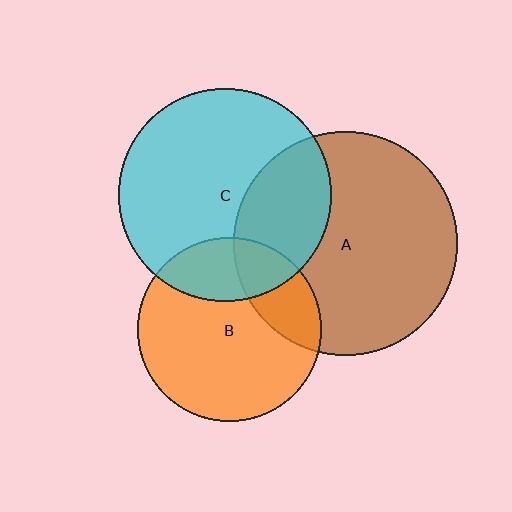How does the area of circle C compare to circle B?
Approximately 1.3 times.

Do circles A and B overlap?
Yes.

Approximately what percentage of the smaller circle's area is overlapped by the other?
Approximately 20%.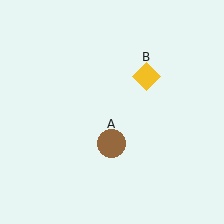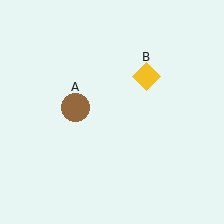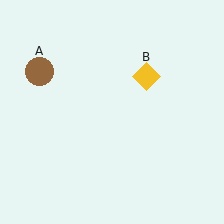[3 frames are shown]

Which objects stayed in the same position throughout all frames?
Yellow diamond (object B) remained stationary.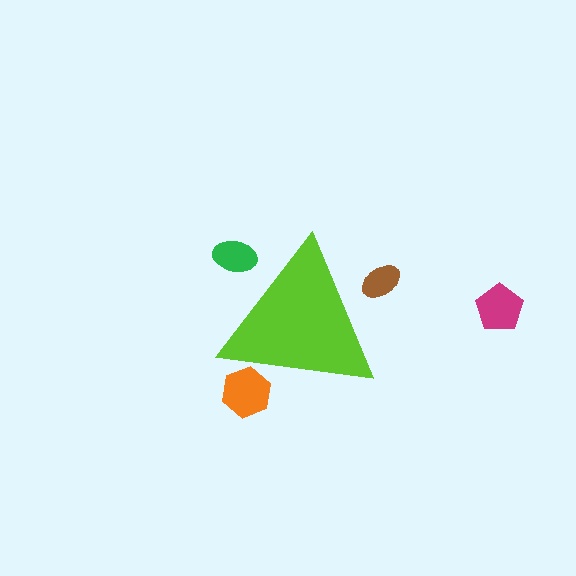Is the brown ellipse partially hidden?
Yes, the brown ellipse is partially hidden behind the lime triangle.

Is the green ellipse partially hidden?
Yes, the green ellipse is partially hidden behind the lime triangle.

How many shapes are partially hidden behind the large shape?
3 shapes are partially hidden.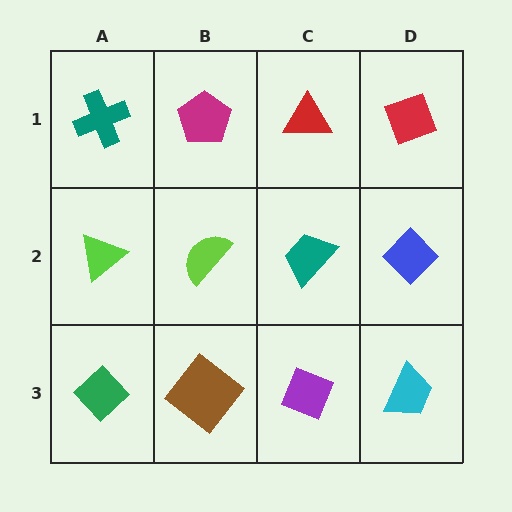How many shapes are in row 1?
4 shapes.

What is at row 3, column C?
A purple diamond.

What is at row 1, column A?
A teal cross.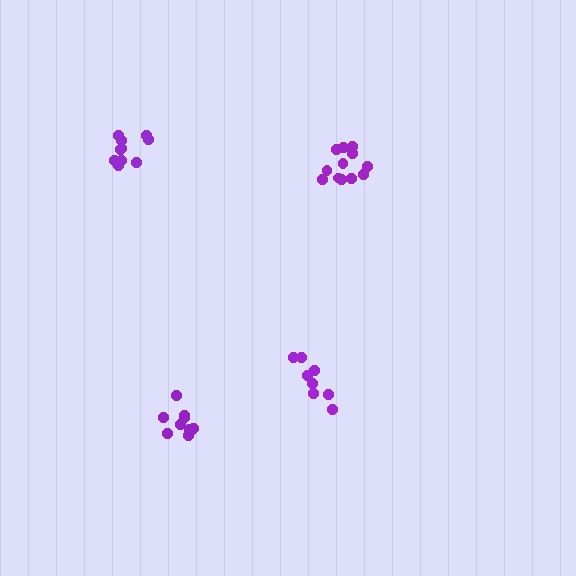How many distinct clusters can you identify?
There are 4 distinct clusters.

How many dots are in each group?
Group 1: 12 dots, Group 2: 8 dots, Group 3: 10 dots, Group 4: 10 dots (40 total).